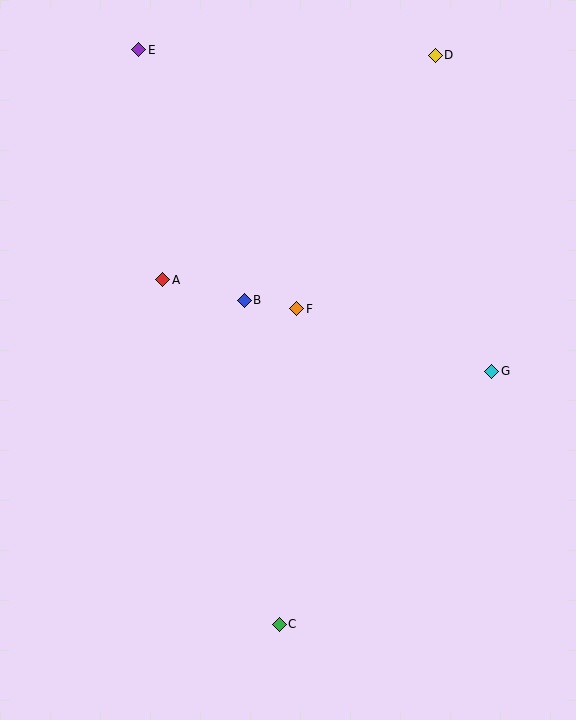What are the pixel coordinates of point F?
Point F is at (297, 309).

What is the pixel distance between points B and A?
The distance between B and A is 84 pixels.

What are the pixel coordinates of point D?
Point D is at (435, 55).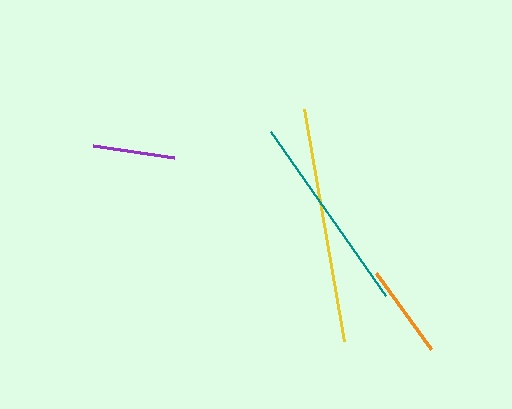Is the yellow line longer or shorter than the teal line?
The yellow line is longer than the teal line.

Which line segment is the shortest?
The purple line is the shortest at approximately 82 pixels.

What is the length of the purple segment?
The purple segment is approximately 82 pixels long.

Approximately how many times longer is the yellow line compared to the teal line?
The yellow line is approximately 1.2 times the length of the teal line.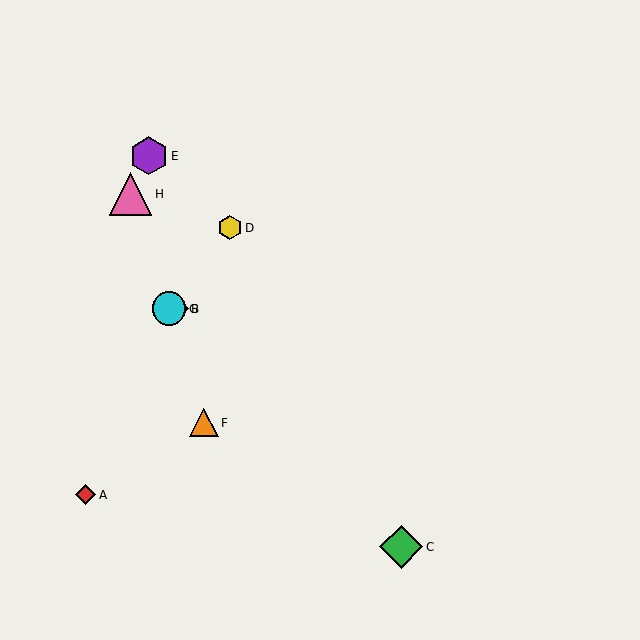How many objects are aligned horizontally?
2 objects (B, G) are aligned horizontally.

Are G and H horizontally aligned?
No, G is at y≈309 and H is at y≈194.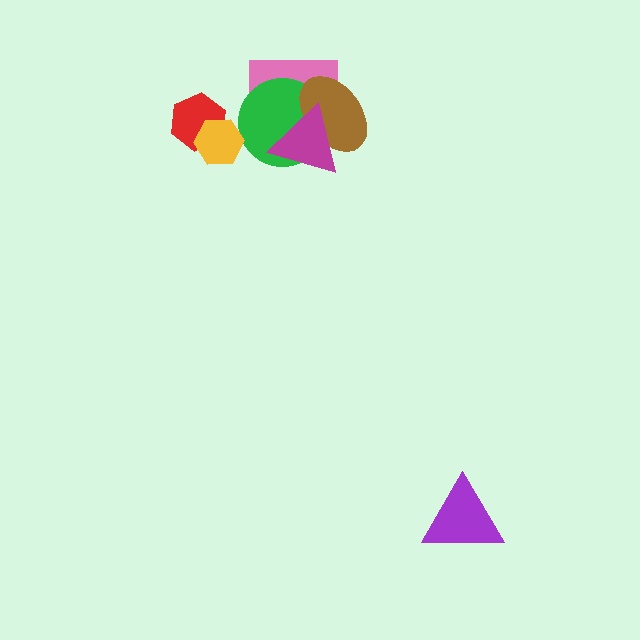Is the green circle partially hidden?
Yes, it is partially covered by another shape.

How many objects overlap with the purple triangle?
0 objects overlap with the purple triangle.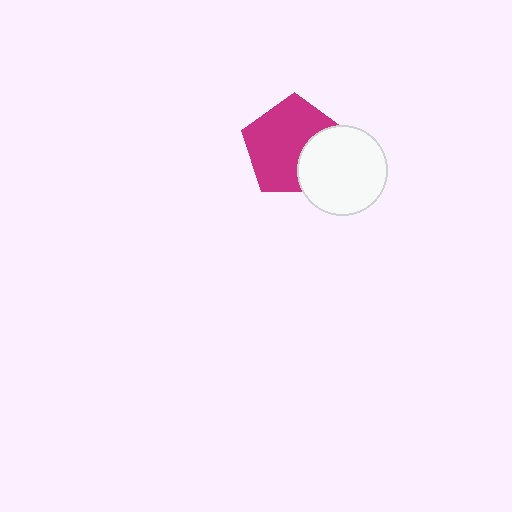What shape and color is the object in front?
The object in front is a white circle.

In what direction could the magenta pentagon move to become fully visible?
The magenta pentagon could move left. That would shift it out from behind the white circle entirely.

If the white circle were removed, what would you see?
You would see the complete magenta pentagon.